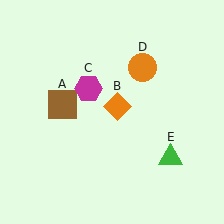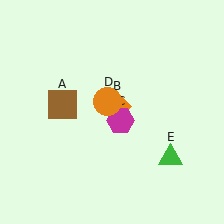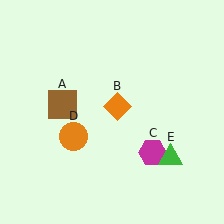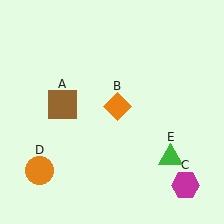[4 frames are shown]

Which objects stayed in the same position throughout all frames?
Brown square (object A) and orange diamond (object B) and green triangle (object E) remained stationary.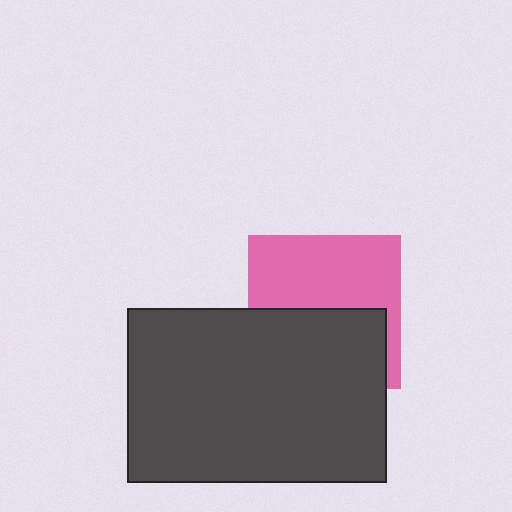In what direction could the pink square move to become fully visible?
The pink square could move up. That would shift it out from behind the dark gray rectangle entirely.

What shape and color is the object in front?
The object in front is a dark gray rectangle.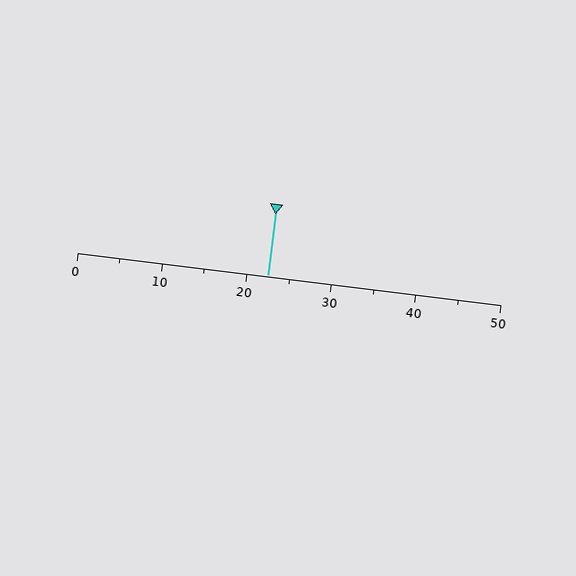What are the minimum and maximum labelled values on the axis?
The axis runs from 0 to 50.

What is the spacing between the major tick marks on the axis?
The major ticks are spaced 10 apart.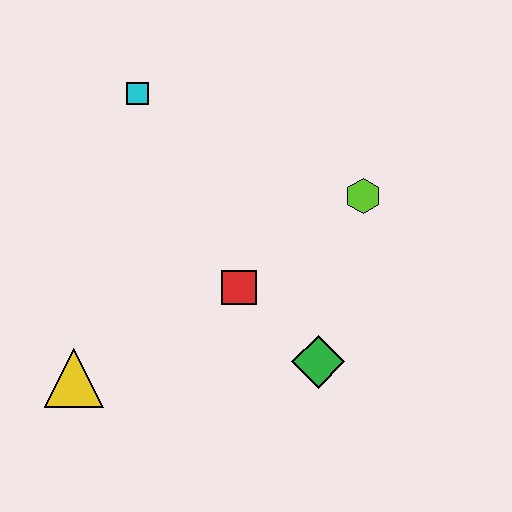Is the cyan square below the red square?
No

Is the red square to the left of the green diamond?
Yes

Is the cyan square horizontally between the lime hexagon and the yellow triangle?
Yes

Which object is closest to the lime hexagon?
The red square is closest to the lime hexagon.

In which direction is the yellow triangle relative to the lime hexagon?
The yellow triangle is to the left of the lime hexagon.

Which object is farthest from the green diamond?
The cyan square is farthest from the green diamond.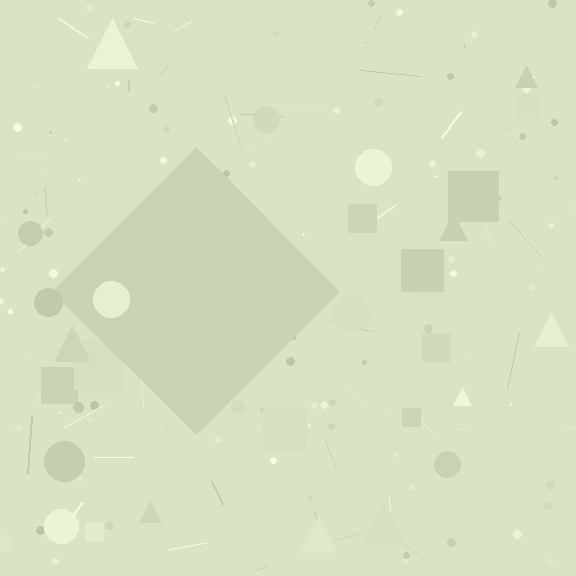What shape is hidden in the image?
A diamond is hidden in the image.